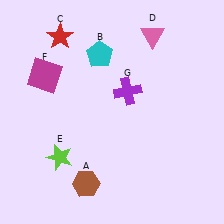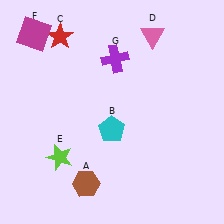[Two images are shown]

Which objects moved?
The objects that moved are: the cyan pentagon (B), the magenta square (F), the purple cross (G).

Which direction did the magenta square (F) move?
The magenta square (F) moved up.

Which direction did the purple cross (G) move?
The purple cross (G) moved up.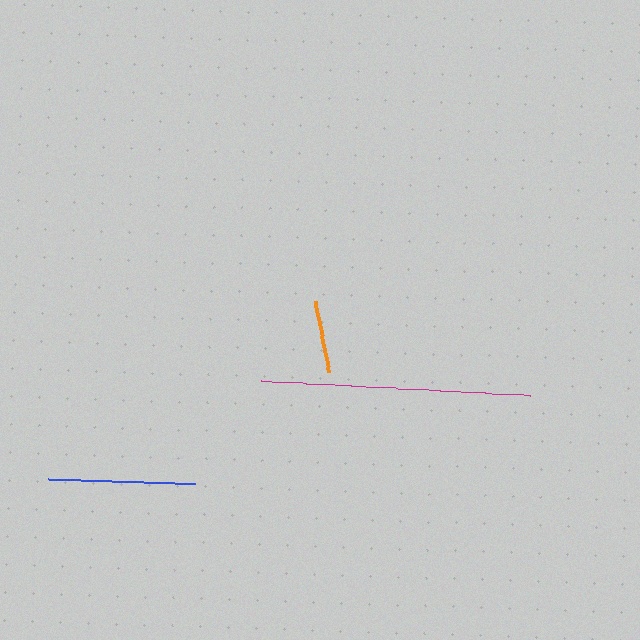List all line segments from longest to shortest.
From longest to shortest: magenta, blue, orange.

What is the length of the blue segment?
The blue segment is approximately 146 pixels long.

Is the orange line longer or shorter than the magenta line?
The magenta line is longer than the orange line.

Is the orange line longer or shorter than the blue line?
The blue line is longer than the orange line.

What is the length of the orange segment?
The orange segment is approximately 72 pixels long.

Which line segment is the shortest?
The orange line is the shortest at approximately 72 pixels.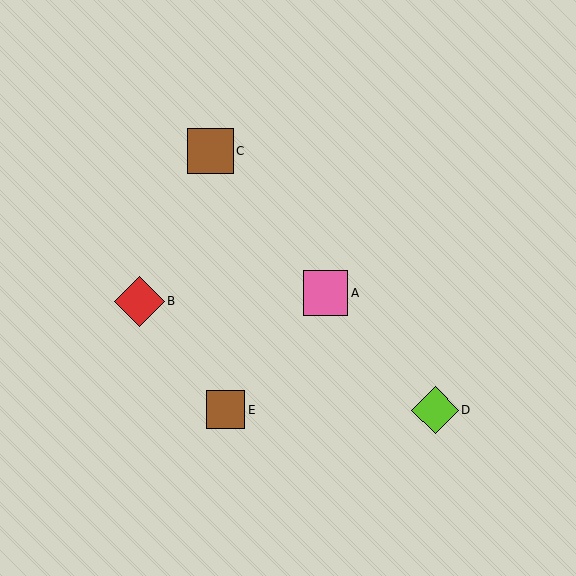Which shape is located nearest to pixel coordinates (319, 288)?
The pink square (labeled A) at (326, 293) is nearest to that location.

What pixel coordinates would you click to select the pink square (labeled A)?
Click at (326, 293) to select the pink square A.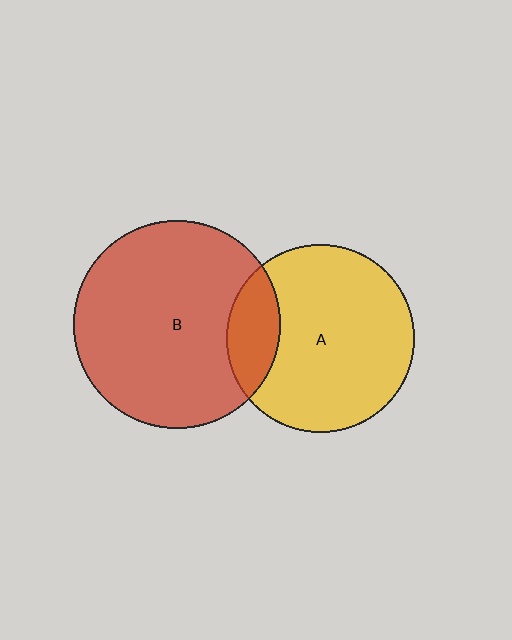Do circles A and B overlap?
Yes.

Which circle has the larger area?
Circle B (red).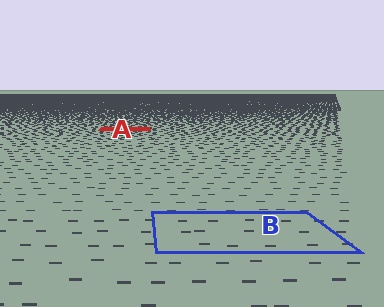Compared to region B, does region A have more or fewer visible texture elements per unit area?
Region A has more texture elements per unit area — they are packed more densely because it is farther away.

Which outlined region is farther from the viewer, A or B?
Region A is farther from the viewer — the texture elements inside it appear smaller and more densely packed.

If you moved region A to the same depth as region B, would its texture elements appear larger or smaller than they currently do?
They would appear larger. At a closer depth, the same texture elements are projected at a bigger on-screen size.